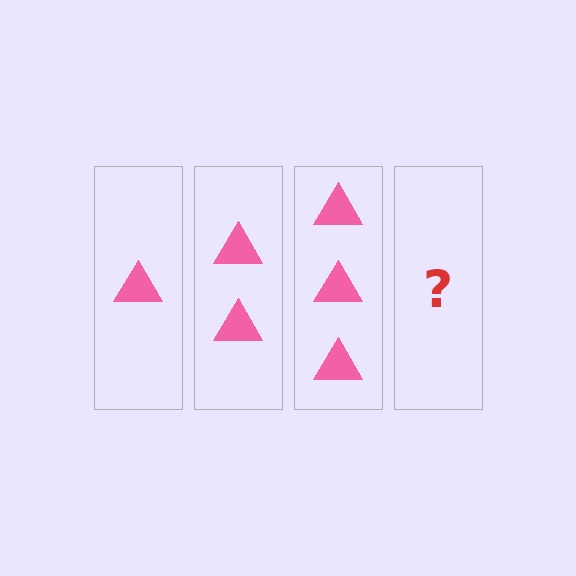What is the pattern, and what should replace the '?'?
The pattern is that each step adds one more triangle. The '?' should be 4 triangles.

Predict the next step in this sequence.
The next step is 4 triangles.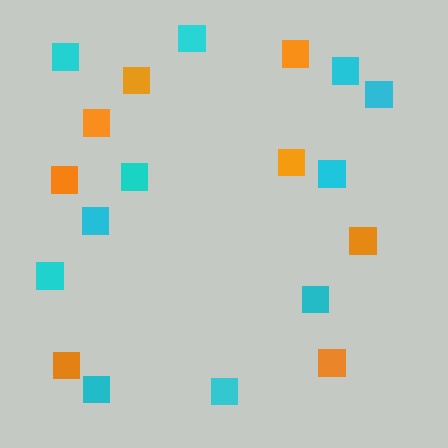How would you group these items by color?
There are 2 groups: one group of orange squares (8) and one group of cyan squares (11).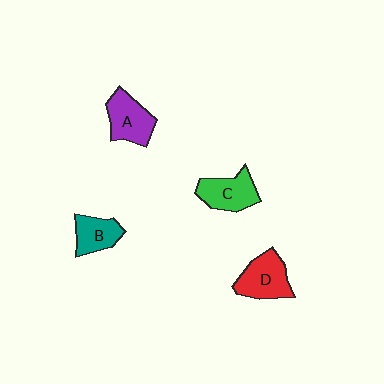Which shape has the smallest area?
Shape B (teal).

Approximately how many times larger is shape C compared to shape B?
Approximately 1.3 times.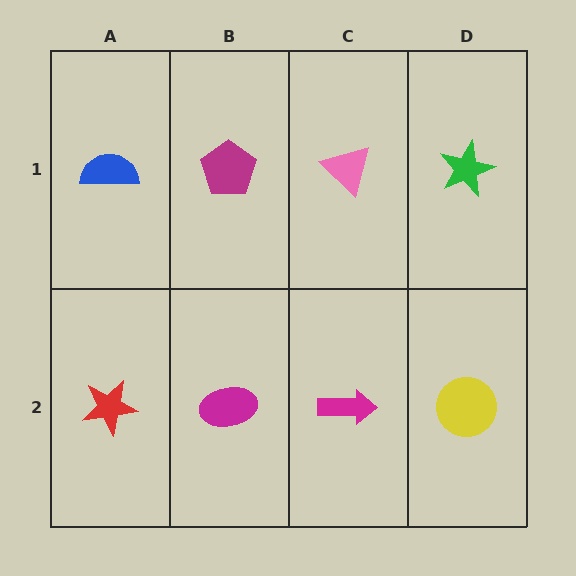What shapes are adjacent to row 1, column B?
A magenta ellipse (row 2, column B), a blue semicircle (row 1, column A), a pink triangle (row 1, column C).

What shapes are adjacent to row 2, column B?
A magenta pentagon (row 1, column B), a red star (row 2, column A), a magenta arrow (row 2, column C).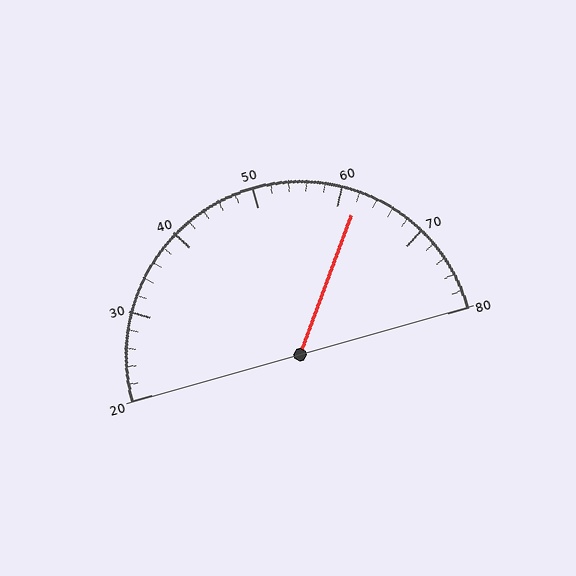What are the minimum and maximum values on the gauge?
The gauge ranges from 20 to 80.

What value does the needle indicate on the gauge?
The needle indicates approximately 62.